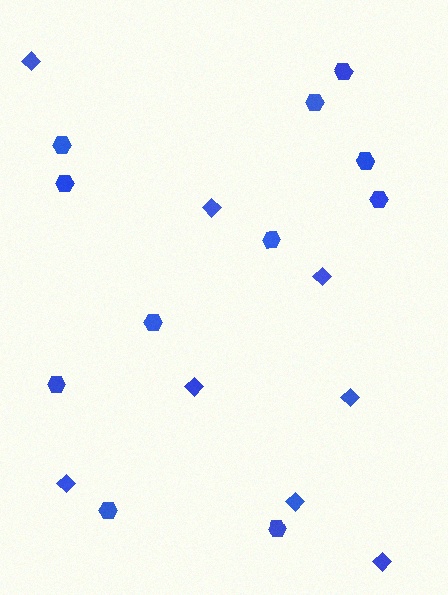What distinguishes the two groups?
There are 2 groups: one group of hexagons (11) and one group of diamonds (8).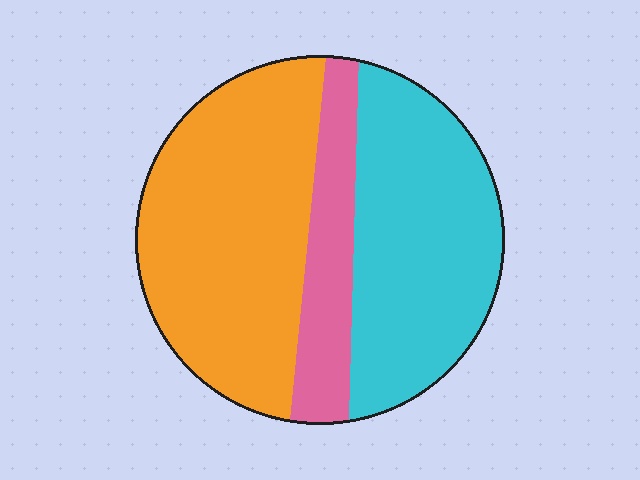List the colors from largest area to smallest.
From largest to smallest: orange, cyan, pink.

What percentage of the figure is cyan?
Cyan covers about 40% of the figure.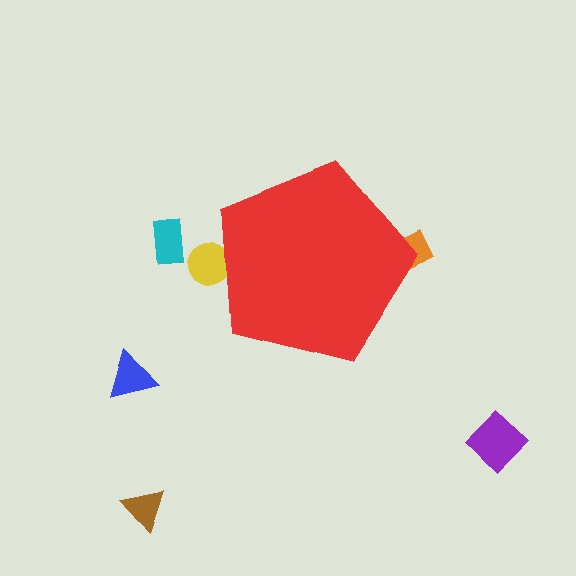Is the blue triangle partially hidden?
No, the blue triangle is fully visible.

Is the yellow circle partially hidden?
Yes, the yellow circle is partially hidden behind the red pentagon.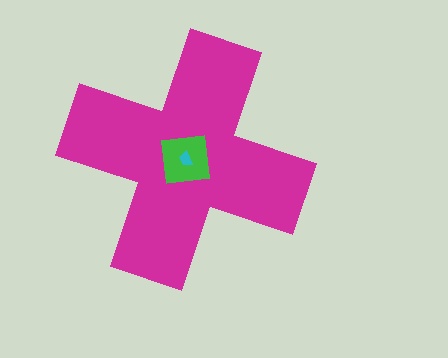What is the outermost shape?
The magenta cross.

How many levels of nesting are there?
3.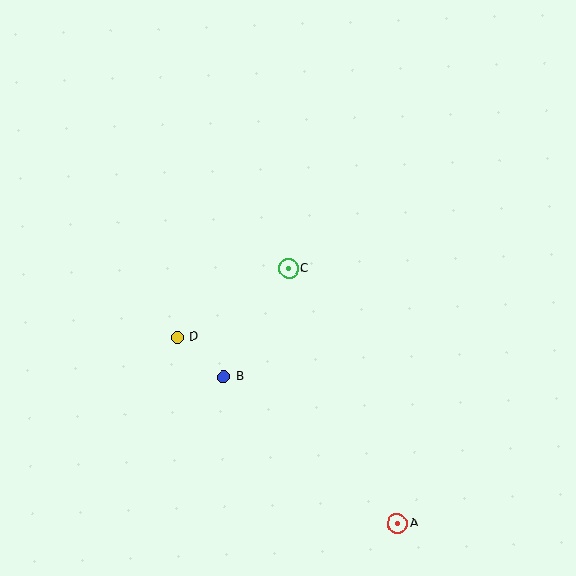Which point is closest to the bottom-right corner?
Point A is closest to the bottom-right corner.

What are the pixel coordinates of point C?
Point C is at (289, 269).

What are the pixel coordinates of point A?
Point A is at (397, 523).